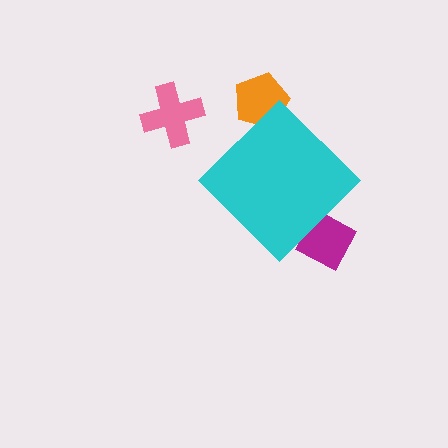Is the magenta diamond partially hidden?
Yes, the magenta diamond is partially hidden behind the cyan diamond.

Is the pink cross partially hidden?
No, the pink cross is fully visible.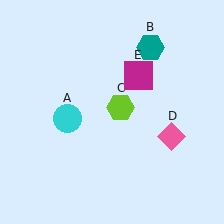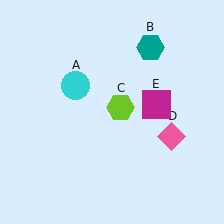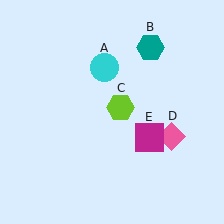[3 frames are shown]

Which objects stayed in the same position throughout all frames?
Teal hexagon (object B) and lime hexagon (object C) and pink diamond (object D) remained stationary.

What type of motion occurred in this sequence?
The cyan circle (object A), magenta square (object E) rotated clockwise around the center of the scene.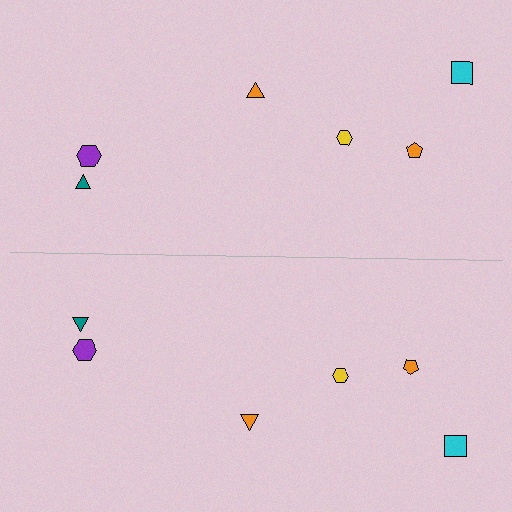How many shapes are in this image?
There are 12 shapes in this image.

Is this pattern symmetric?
Yes, this pattern has bilateral (reflection) symmetry.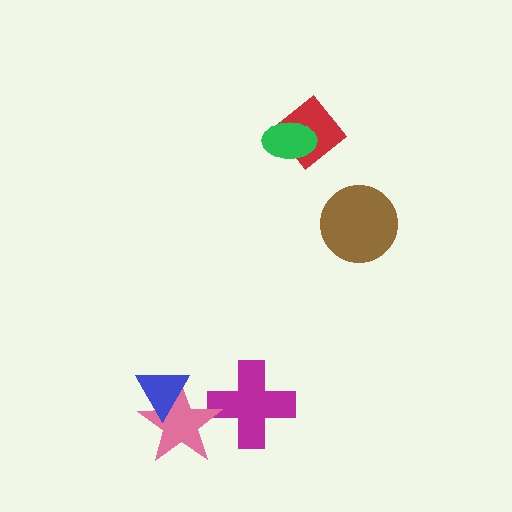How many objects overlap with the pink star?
2 objects overlap with the pink star.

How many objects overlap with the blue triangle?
1 object overlaps with the blue triangle.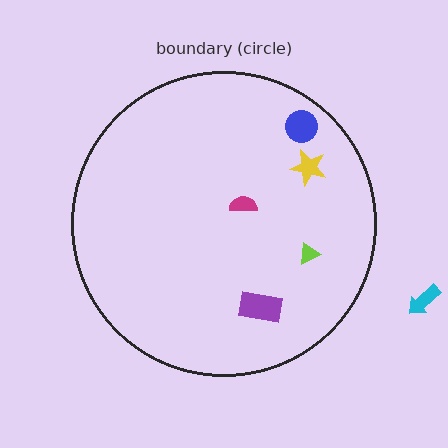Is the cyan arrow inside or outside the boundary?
Outside.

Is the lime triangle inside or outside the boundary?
Inside.